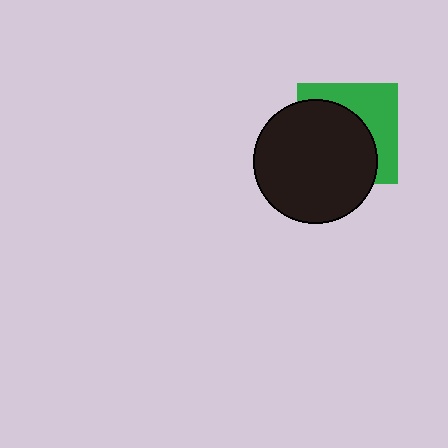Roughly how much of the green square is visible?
A small part of it is visible (roughly 41%).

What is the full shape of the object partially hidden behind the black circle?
The partially hidden object is a green square.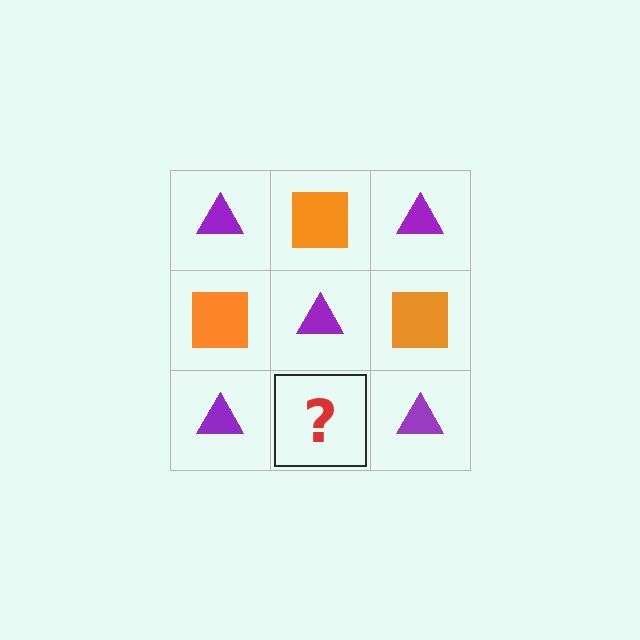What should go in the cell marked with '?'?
The missing cell should contain an orange square.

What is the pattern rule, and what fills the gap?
The rule is that it alternates purple triangle and orange square in a checkerboard pattern. The gap should be filled with an orange square.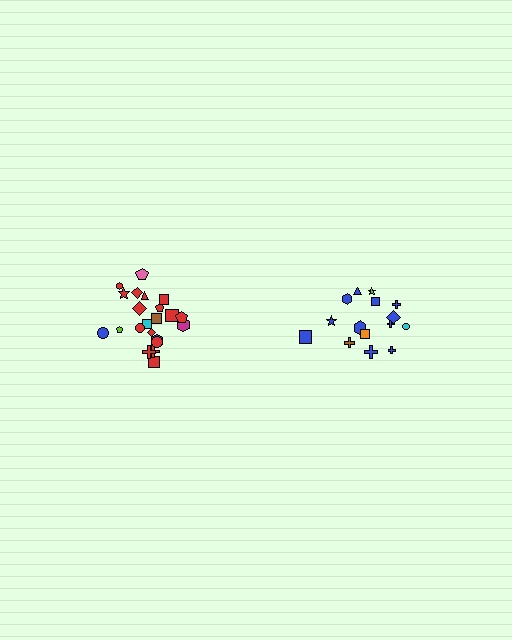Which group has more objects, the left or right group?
The left group.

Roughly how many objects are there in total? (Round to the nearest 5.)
Roughly 35 objects in total.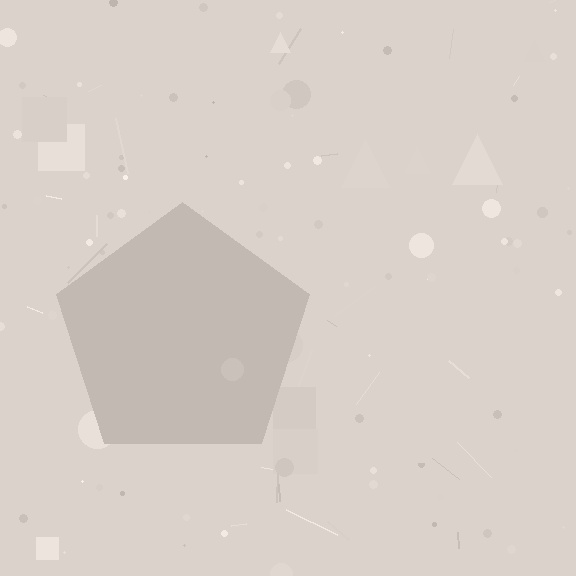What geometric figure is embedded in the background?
A pentagon is embedded in the background.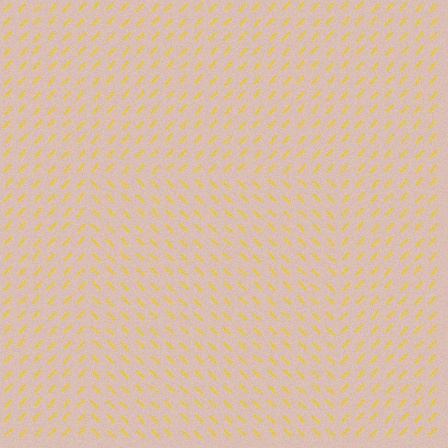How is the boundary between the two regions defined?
The boundary is defined purely by a change in line orientation (approximately 88 degrees difference). All lines are the same color and thickness.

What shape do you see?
I see a rectangle.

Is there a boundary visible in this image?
Yes, there is a texture boundary formed by a change in line orientation.